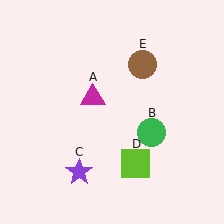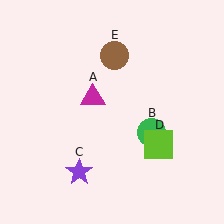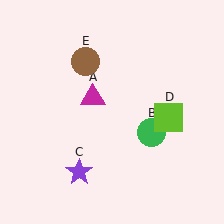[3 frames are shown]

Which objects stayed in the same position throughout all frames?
Magenta triangle (object A) and green circle (object B) and purple star (object C) remained stationary.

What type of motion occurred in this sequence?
The lime square (object D), brown circle (object E) rotated counterclockwise around the center of the scene.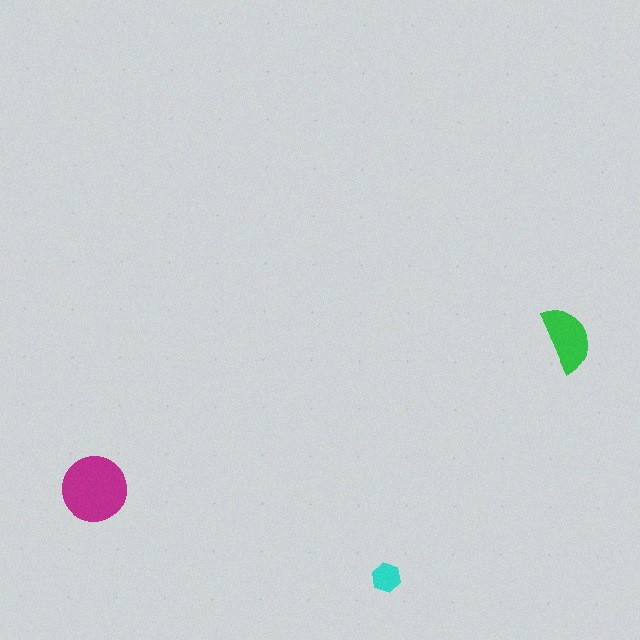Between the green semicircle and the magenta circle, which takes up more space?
The magenta circle.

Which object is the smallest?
The cyan hexagon.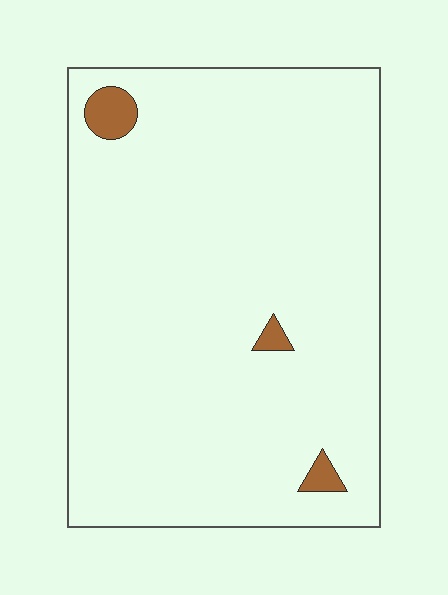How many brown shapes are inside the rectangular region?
3.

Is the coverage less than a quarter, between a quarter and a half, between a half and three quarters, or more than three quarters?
Less than a quarter.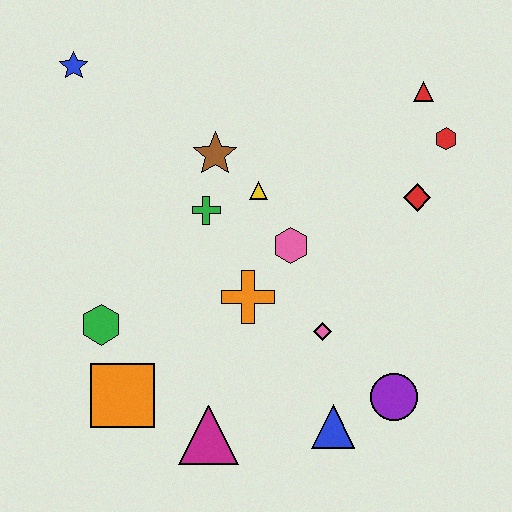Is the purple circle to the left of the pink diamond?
No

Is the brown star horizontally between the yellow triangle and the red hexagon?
No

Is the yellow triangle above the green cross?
Yes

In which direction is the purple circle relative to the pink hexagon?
The purple circle is below the pink hexagon.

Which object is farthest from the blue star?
The purple circle is farthest from the blue star.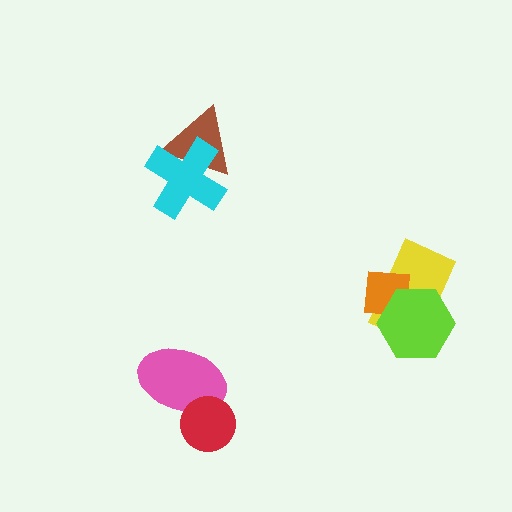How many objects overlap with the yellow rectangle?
2 objects overlap with the yellow rectangle.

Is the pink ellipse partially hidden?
Yes, it is partially covered by another shape.